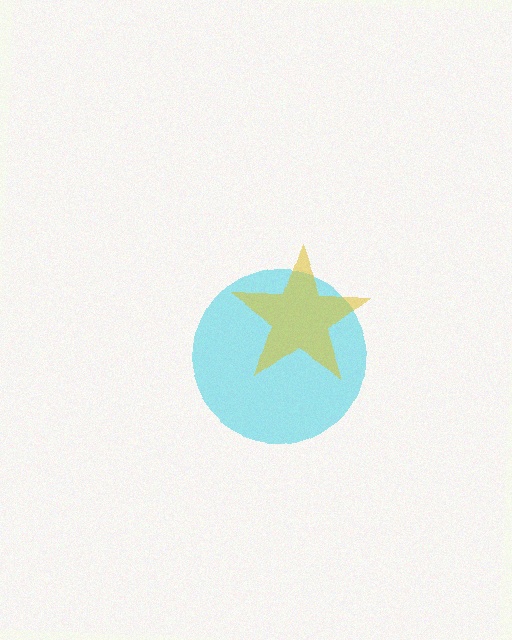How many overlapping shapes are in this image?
There are 2 overlapping shapes in the image.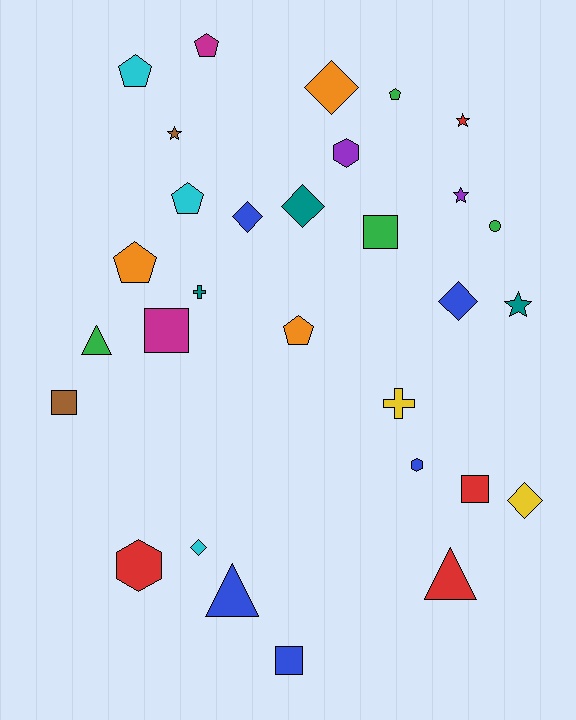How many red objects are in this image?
There are 4 red objects.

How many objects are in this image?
There are 30 objects.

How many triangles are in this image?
There are 3 triangles.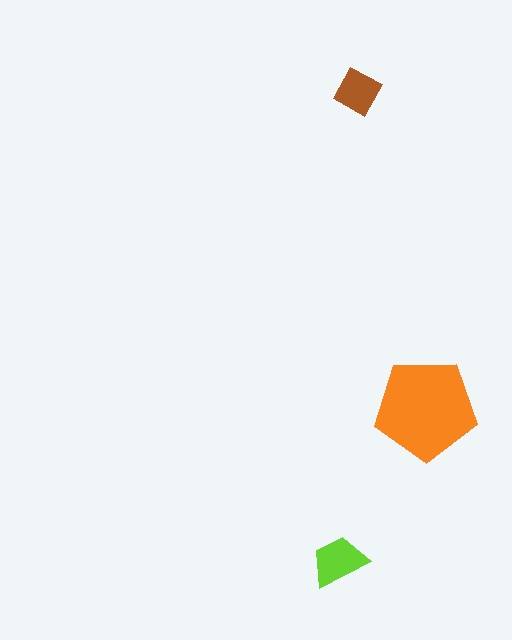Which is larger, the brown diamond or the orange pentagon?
The orange pentagon.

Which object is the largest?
The orange pentagon.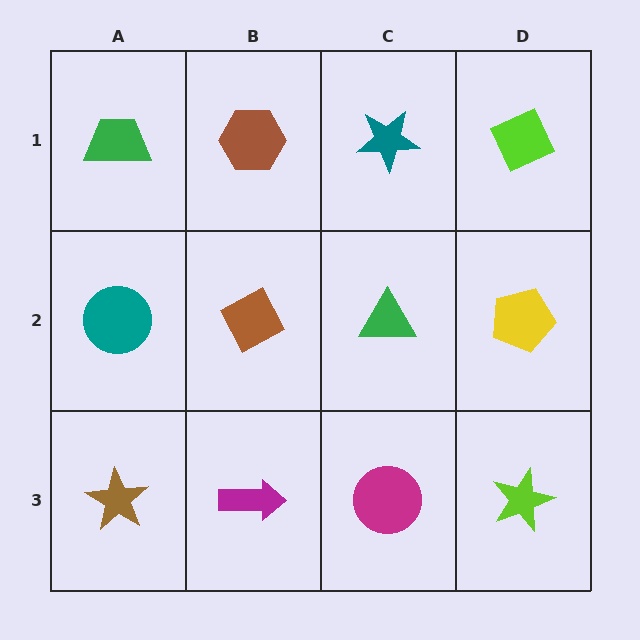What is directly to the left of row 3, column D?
A magenta circle.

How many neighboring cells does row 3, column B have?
3.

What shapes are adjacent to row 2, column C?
A teal star (row 1, column C), a magenta circle (row 3, column C), a brown diamond (row 2, column B), a yellow pentagon (row 2, column D).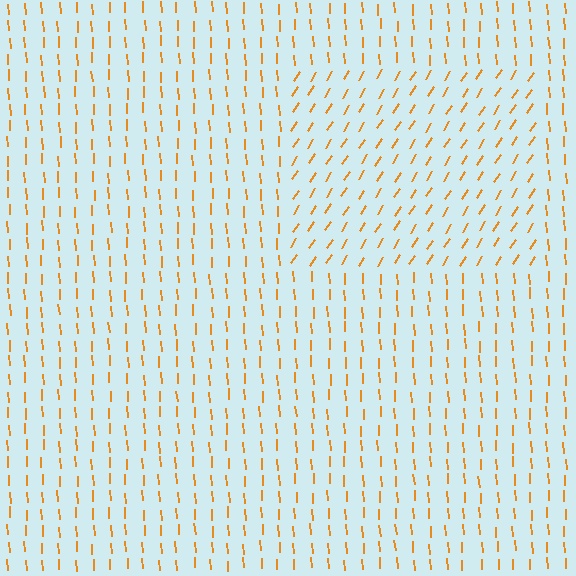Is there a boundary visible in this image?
Yes, there is a texture boundary formed by a change in line orientation.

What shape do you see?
I see a rectangle.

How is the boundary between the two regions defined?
The boundary is defined purely by a change in line orientation (approximately 36 degrees difference). All lines are the same color and thickness.